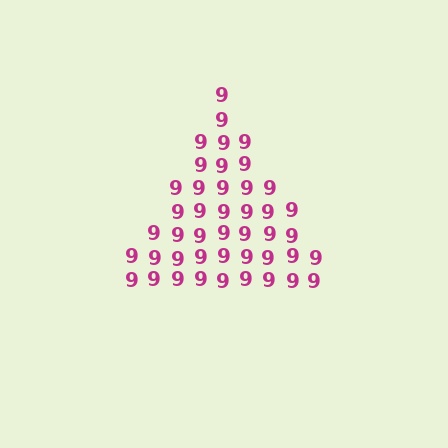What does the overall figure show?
The overall figure shows a triangle.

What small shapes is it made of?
It is made of small digit 9's.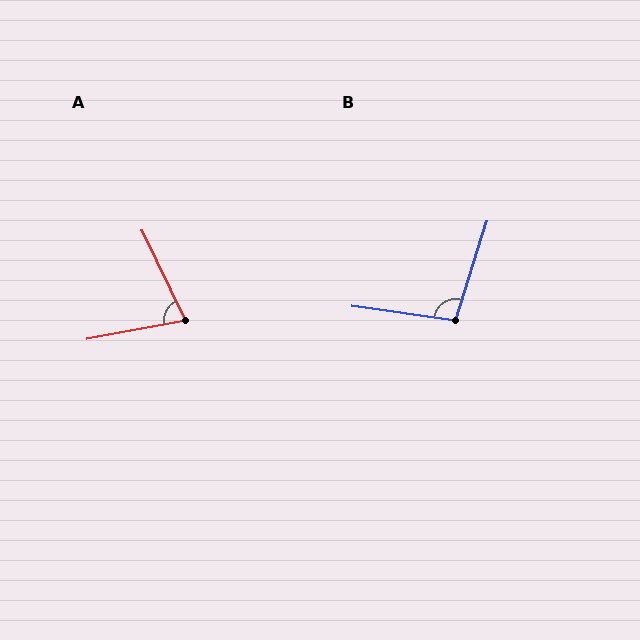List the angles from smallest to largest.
A (75°), B (99°).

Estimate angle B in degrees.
Approximately 99 degrees.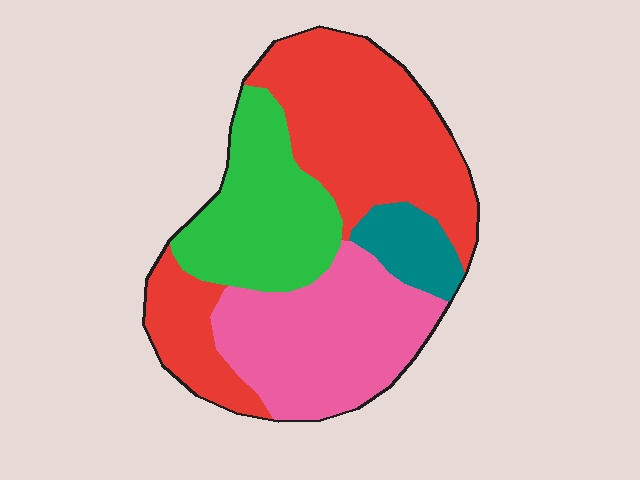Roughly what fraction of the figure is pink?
Pink covers around 30% of the figure.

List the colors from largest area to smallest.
From largest to smallest: red, pink, green, teal.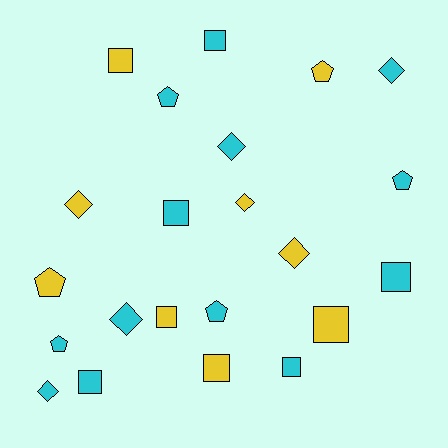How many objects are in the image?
There are 22 objects.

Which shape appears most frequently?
Square, with 9 objects.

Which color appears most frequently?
Cyan, with 13 objects.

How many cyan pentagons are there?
There are 4 cyan pentagons.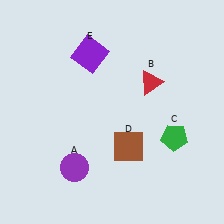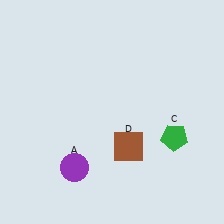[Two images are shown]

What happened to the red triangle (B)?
The red triangle (B) was removed in Image 2. It was in the top-right area of Image 1.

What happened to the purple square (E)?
The purple square (E) was removed in Image 2. It was in the top-left area of Image 1.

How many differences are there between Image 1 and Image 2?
There are 2 differences between the two images.